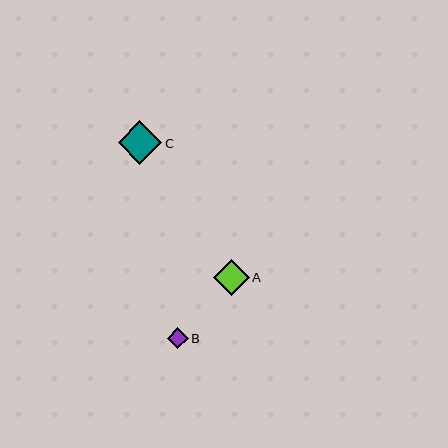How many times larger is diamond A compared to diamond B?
Diamond A is approximately 1.7 times the size of diamond B.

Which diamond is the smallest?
Diamond B is the smallest with a size of approximately 21 pixels.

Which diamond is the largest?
Diamond C is the largest with a size of approximately 44 pixels.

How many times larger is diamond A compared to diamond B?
Diamond A is approximately 1.7 times the size of diamond B.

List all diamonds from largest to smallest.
From largest to smallest: C, A, B.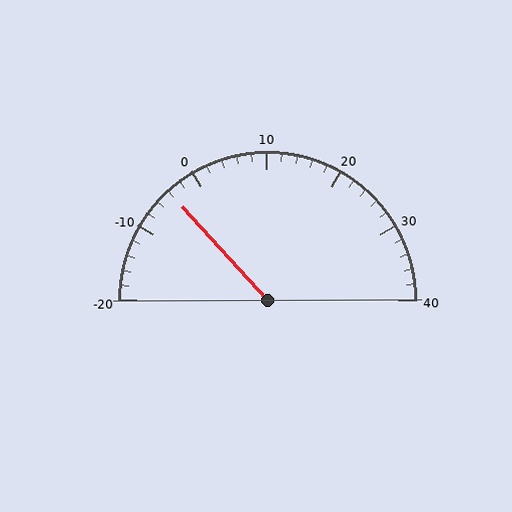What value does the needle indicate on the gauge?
The needle indicates approximately -4.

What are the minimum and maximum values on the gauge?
The gauge ranges from -20 to 40.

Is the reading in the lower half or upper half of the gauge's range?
The reading is in the lower half of the range (-20 to 40).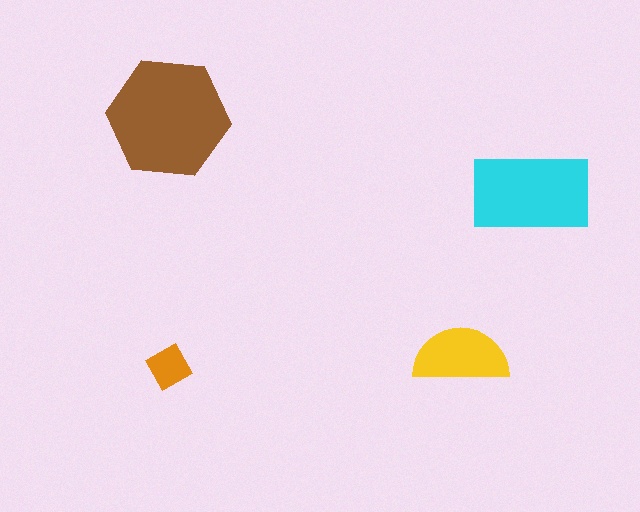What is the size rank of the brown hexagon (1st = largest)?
1st.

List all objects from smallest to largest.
The orange square, the yellow semicircle, the cyan rectangle, the brown hexagon.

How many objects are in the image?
There are 4 objects in the image.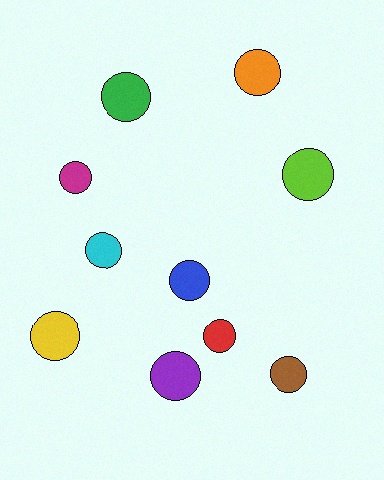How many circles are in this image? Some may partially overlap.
There are 10 circles.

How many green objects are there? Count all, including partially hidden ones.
There is 1 green object.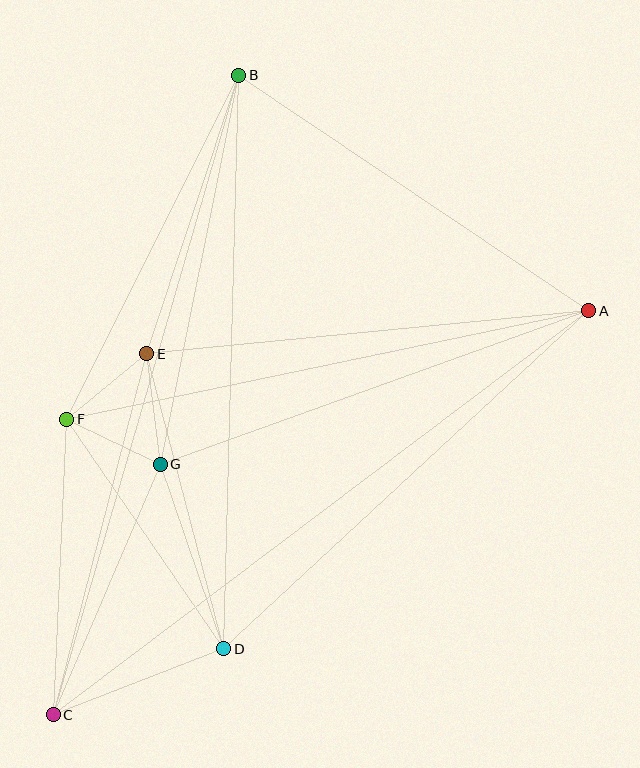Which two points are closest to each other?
Points E and F are closest to each other.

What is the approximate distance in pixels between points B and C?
The distance between B and C is approximately 666 pixels.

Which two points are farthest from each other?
Points A and C are farthest from each other.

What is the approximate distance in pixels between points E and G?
The distance between E and G is approximately 111 pixels.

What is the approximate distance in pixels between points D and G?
The distance between D and G is approximately 195 pixels.